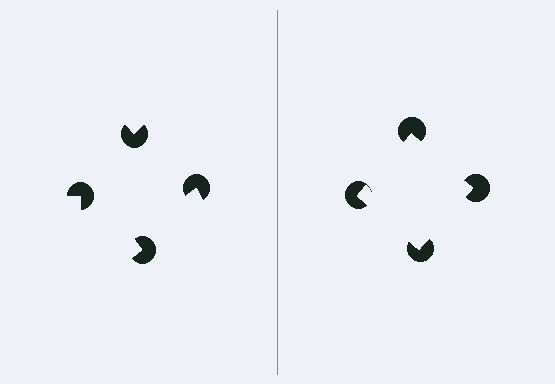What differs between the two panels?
The pac-man discs are positioned identically on both sides; only the wedge orientations differ. On the right they align to a square; on the left they are misaligned.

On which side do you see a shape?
An illusory square appears on the right side. On the left side the wedge cuts are rotated, so no coherent shape forms.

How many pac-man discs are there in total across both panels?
8 — 4 on each side.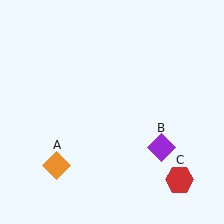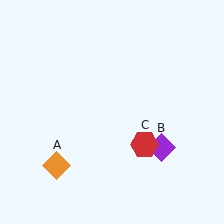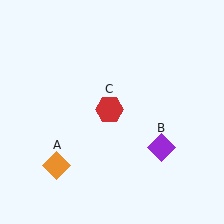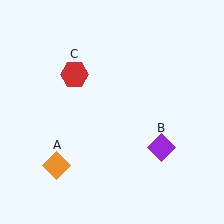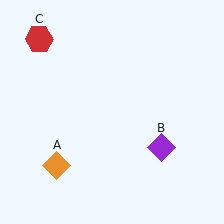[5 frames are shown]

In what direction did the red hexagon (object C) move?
The red hexagon (object C) moved up and to the left.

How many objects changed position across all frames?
1 object changed position: red hexagon (object C).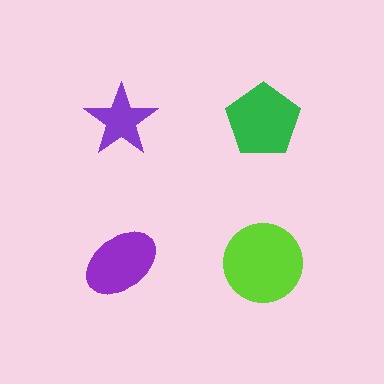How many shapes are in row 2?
2 shapes.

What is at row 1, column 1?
A purple star.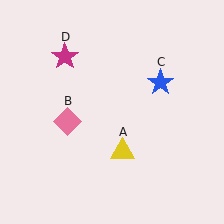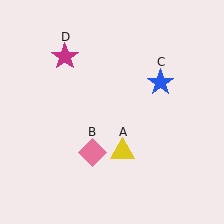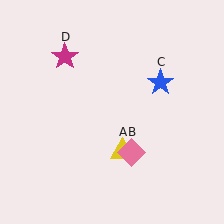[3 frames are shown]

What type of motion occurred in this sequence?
The pink diamond (object B) rotated counterclockwise around the center of the scene.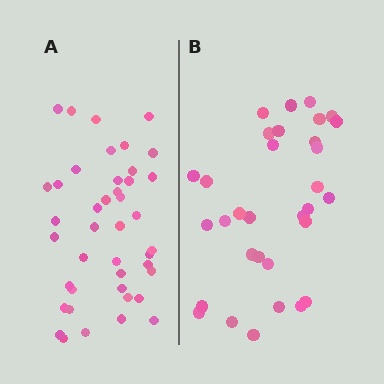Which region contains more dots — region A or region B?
Region A (the left region) has more dots.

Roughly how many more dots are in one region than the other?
Region A has roughly 10 or so more dots than region B.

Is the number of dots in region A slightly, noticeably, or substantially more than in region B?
Region A has noticeably more, but not dramatically so. The ratio is roughly 1.3 to 1.